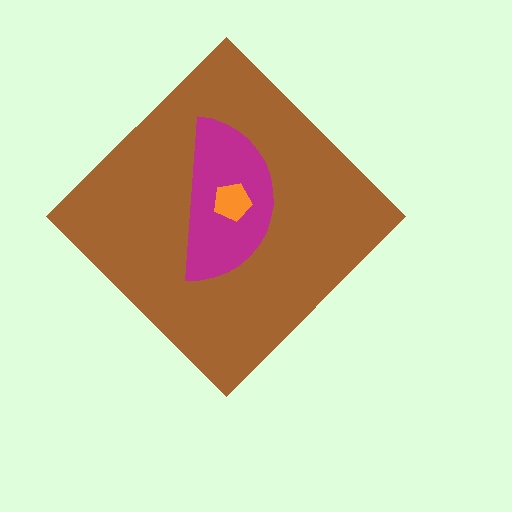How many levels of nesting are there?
3.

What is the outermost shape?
The brown diamond.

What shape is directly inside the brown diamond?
The magenta semicircle.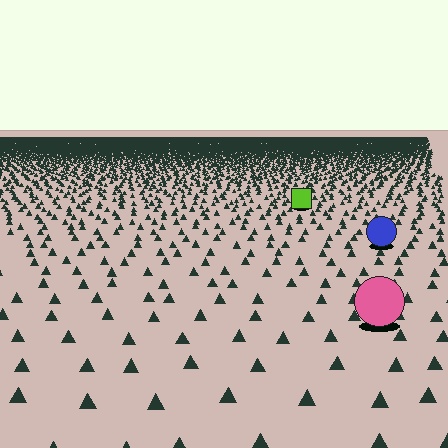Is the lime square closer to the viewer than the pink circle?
No. The pink circle is closer — you can tell from the texture gradient: the ground texture is coarser near it.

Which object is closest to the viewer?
The pink circle is closest. The texture marks near it are larger and more spread out.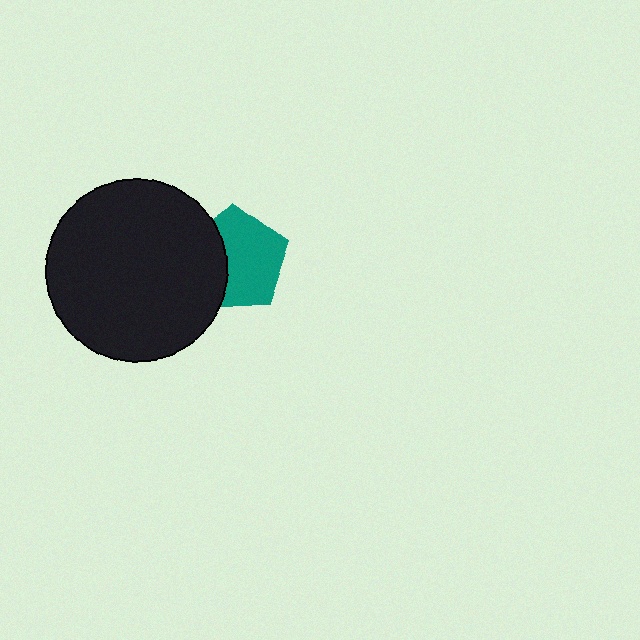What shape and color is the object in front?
The object in front is a black circle.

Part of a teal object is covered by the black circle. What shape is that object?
It is a pentagon.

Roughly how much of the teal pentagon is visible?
About half of it is visible (roughly 65%).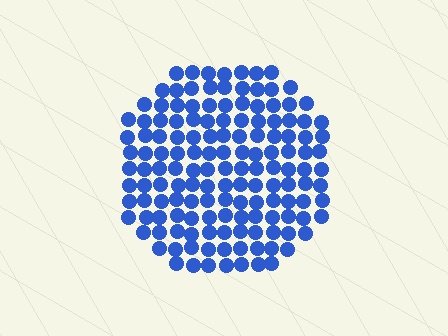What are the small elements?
The small elements are circles.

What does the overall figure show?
The overall figure shows a circle.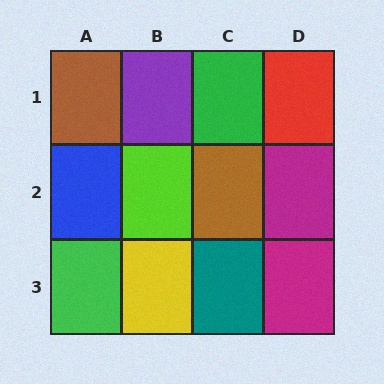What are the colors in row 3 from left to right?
Green, yellow, teal, magenta.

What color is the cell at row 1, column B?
Purple.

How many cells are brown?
2 cells are brown.